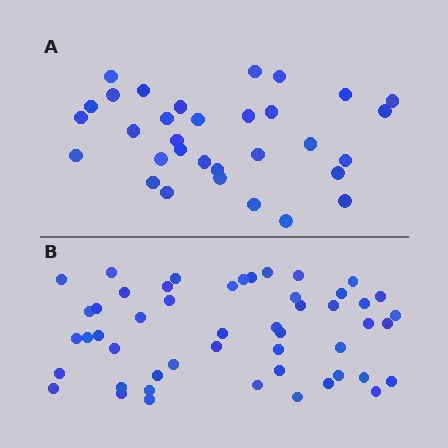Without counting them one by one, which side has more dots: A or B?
Region B (the bottom region) has more dots.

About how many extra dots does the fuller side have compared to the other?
Region B has approximately 20 more dots than region A.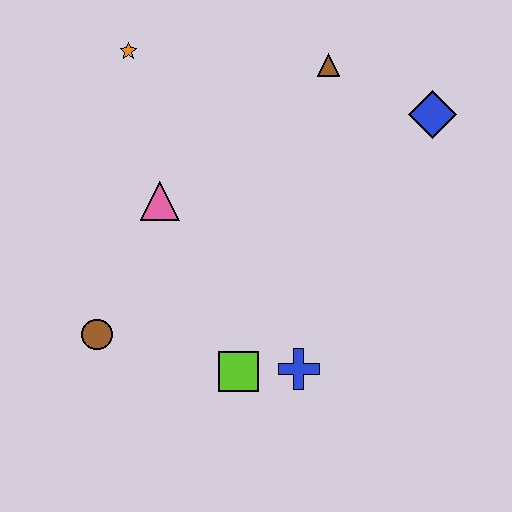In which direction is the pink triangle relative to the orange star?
The pink triangle is below the orange star.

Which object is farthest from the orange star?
The blue cross is farthest from the orange star.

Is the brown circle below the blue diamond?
Yes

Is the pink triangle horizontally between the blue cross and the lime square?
No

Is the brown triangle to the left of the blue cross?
No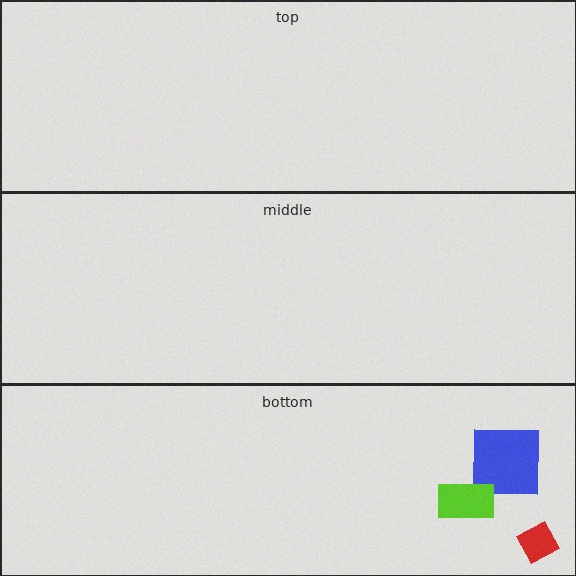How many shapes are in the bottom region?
3.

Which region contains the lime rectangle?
The bottom region.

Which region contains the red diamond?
The bottom region.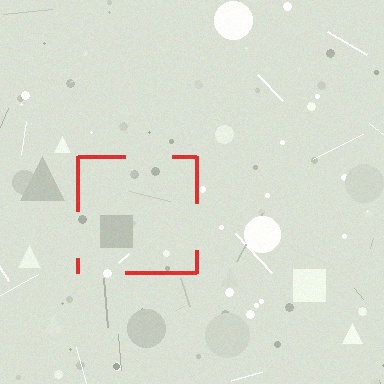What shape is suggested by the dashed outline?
The dashed outline suggests a square.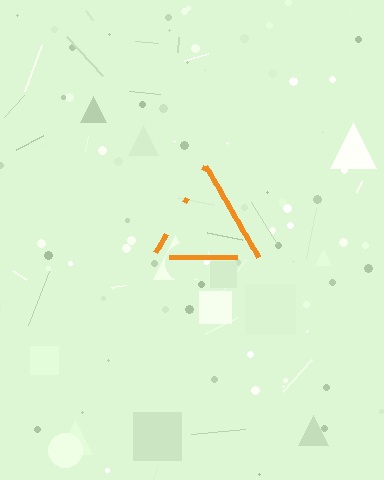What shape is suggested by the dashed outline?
The dashed outline suggests a triangle.